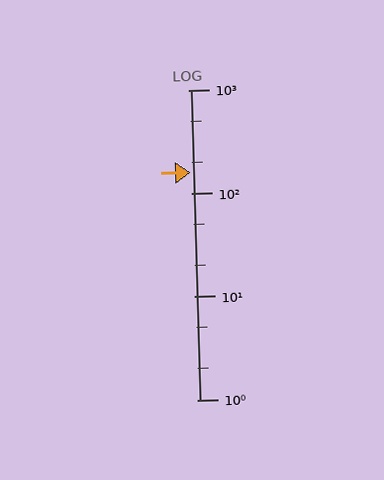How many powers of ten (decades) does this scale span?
The scale spans 3 decades, from 1 to 1000.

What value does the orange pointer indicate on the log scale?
The pointer indicates approximately 160.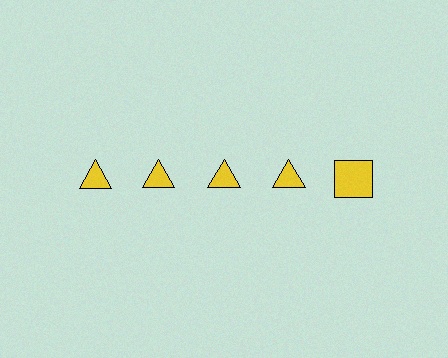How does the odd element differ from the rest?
It has a different shape: square instead of triangle.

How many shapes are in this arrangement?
There are 5 shapes arranged in a grid pattern.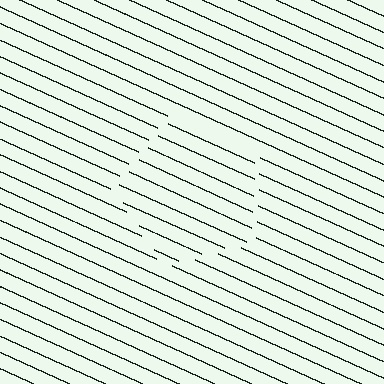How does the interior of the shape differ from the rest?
The interior of the shape contains the same grating, shifted by half a period — the contour is defined by the phase discontinuity where line-ends from the inner and outer gratings abut.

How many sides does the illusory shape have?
5 sides — the line-ends trace a pentagon.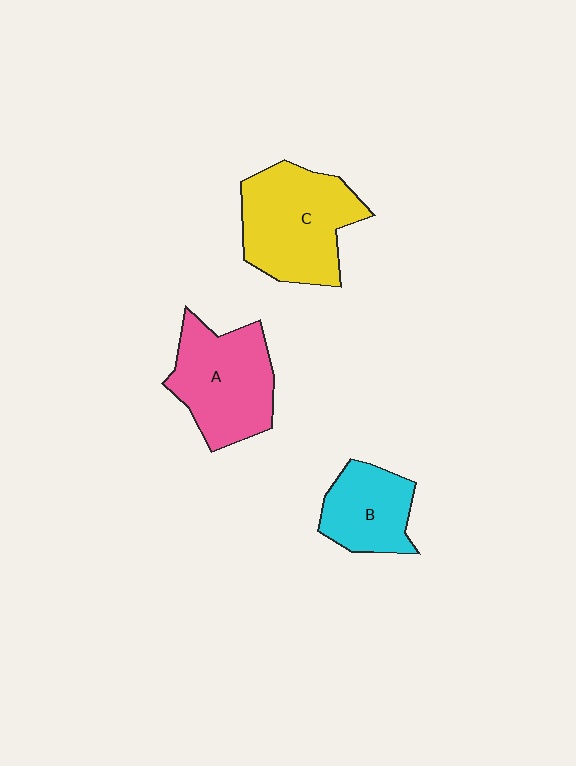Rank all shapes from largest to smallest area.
From largest to smallest: C (yellow), A (pink), B (cyan).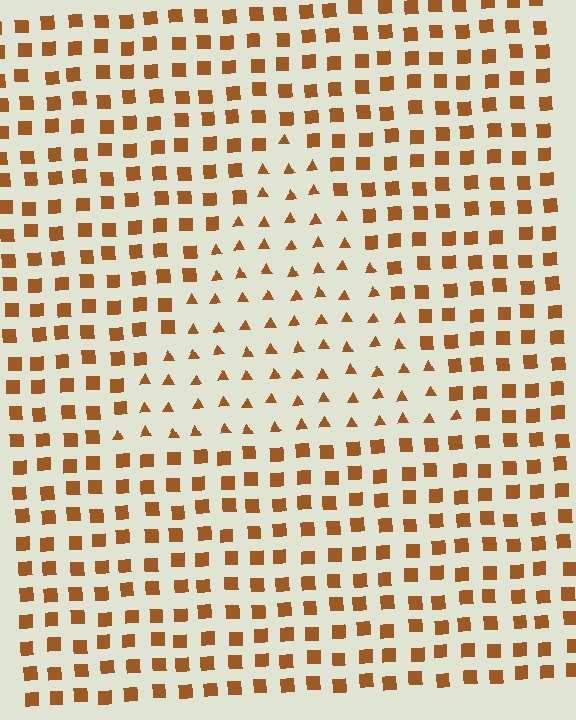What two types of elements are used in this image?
The image uses triangles inside the triangle region and squares outside it.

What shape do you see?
I see a triangle.